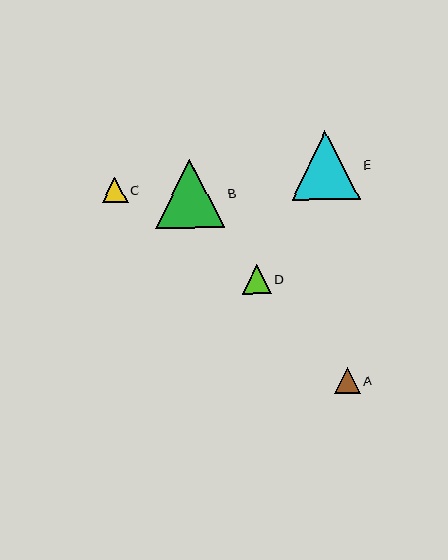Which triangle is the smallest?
Triangle C is the smallest with a size of approximately 26 pixels.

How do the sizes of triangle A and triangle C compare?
Triangle A and triangle C are approximately the same size.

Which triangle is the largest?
Triangle B is the largest with a size of approximately 69 pixels.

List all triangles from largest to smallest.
From largest to smallest: B, E, D, A, C.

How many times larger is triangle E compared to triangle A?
Triangle E is approximately 2.7 times the size of triangle A.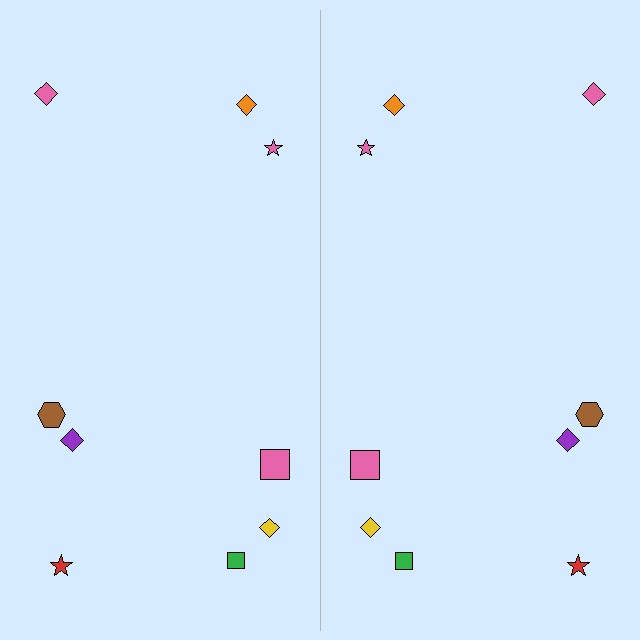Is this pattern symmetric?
Yes, this pattern has bilateral (reflection) symmetry.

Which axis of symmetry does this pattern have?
The pattern has a vertical axis of symmetry running through the center of the image.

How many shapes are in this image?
There are 18 shapes in this image.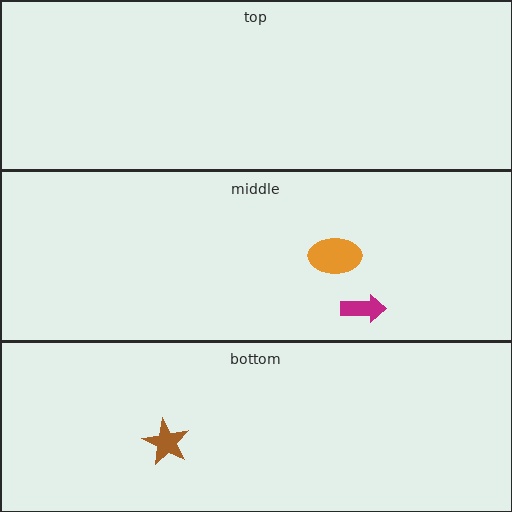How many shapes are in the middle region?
2.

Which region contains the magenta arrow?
The middle region.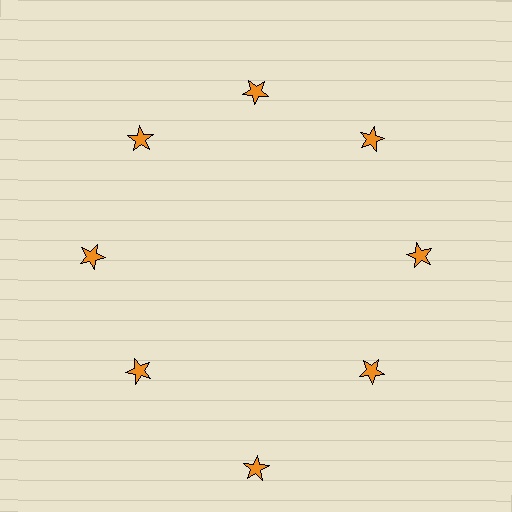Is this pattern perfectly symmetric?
No. The 8 orange stars are arranged in a ring, but one element near the 6 o'clock position is pushed outward from the center, breaking the 8-fold rotational symmetry.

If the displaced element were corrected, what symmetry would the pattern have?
It would have 8-fold rotational symmetry — the pattern would map onto itself every 45 degrees.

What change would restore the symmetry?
The symmetry would be restored by moving it inward, back onto the ring so that all 8 stars sit at equal angles and equal distance from the center.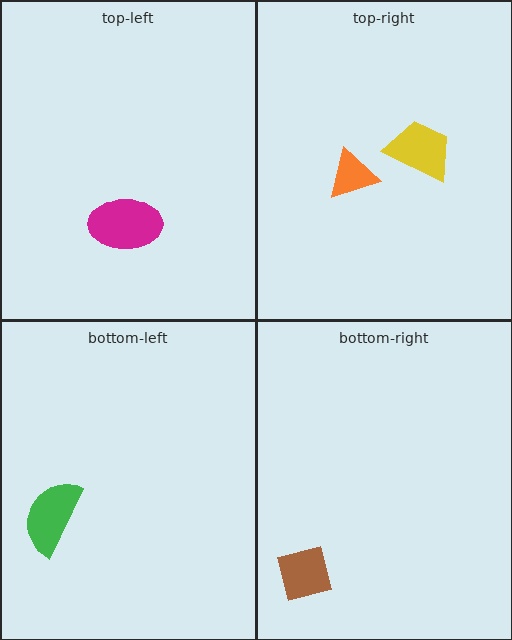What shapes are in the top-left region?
The magenta ellipse.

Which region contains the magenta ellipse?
The top-left region.